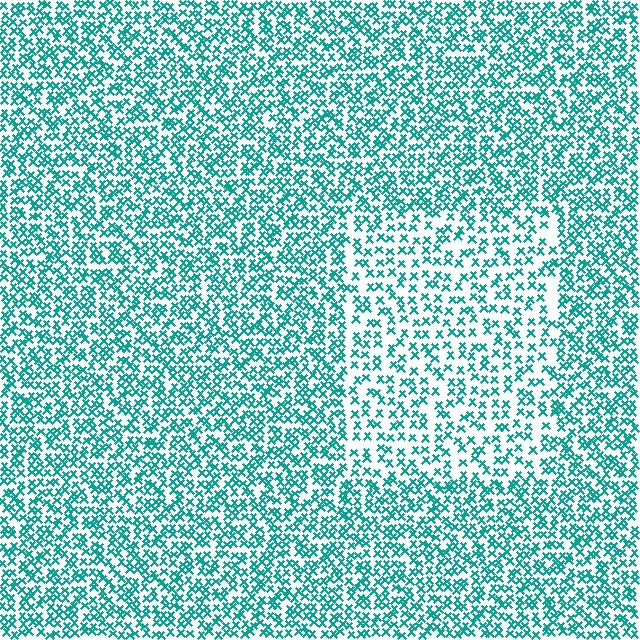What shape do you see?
I see a rectangle.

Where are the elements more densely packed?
The elements are more densely packed outside the rectangle boundary.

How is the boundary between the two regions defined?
The boundary is defined by a change in element density (approximately 1.7x ratio). All elements are the same color, size, and shape.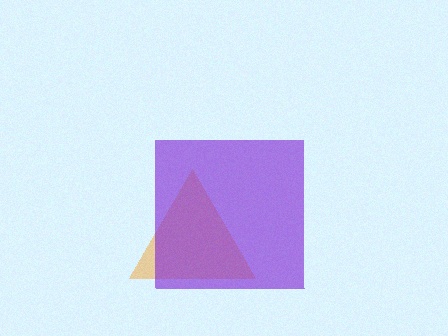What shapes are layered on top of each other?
The layered shapes are: an orange triangle, a purple square.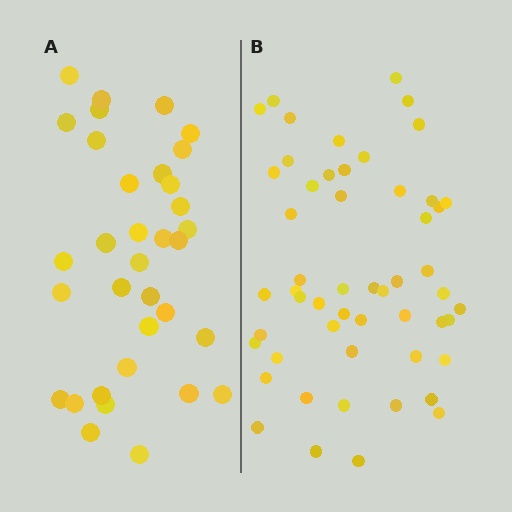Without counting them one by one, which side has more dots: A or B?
Region B (the right region) has more dots.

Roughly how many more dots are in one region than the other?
Region B has approximately 20 more dots than region A.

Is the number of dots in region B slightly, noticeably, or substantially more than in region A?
Region B has substantially more. The ratio is roughly 1.6 to 1.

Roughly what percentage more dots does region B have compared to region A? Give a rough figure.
About 55% more.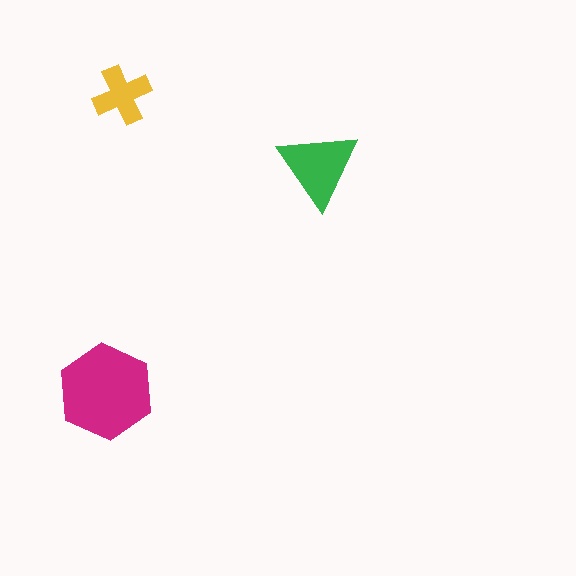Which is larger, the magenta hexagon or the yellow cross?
The magenta hexagon.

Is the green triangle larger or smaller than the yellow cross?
Larger.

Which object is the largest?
The magenta hexagon.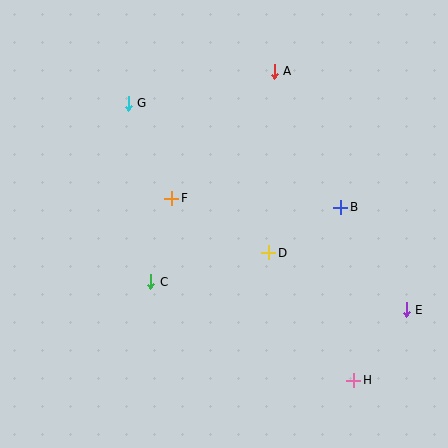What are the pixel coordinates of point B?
Point B is at (341, 207).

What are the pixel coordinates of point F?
Point F is at (172, 198).